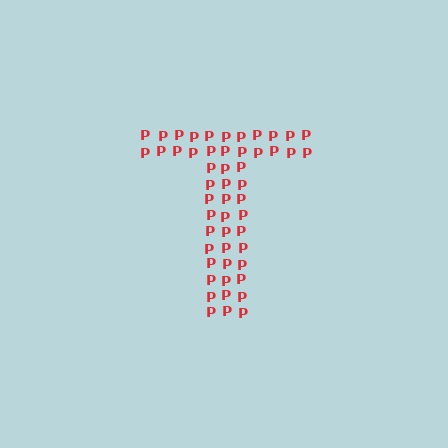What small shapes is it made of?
It is made of small letter P's.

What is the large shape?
The large shape is the letter T.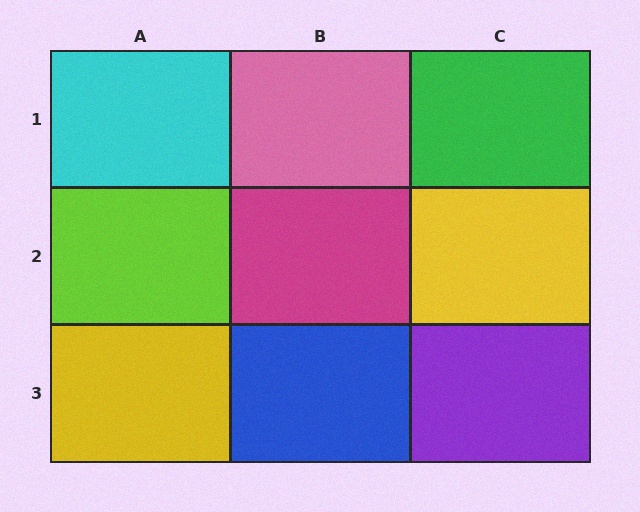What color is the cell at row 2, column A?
Lime.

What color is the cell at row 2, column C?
Yellow.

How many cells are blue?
1 cell is blue.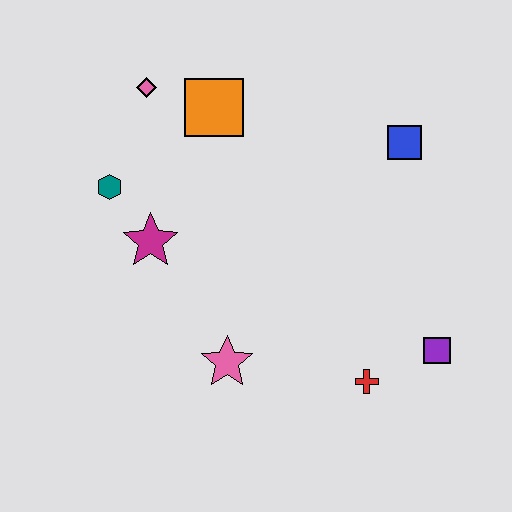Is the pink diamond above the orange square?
Yes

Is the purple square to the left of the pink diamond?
No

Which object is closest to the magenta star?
The teal hexagon is closest to the magenta star.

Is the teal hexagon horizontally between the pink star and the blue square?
No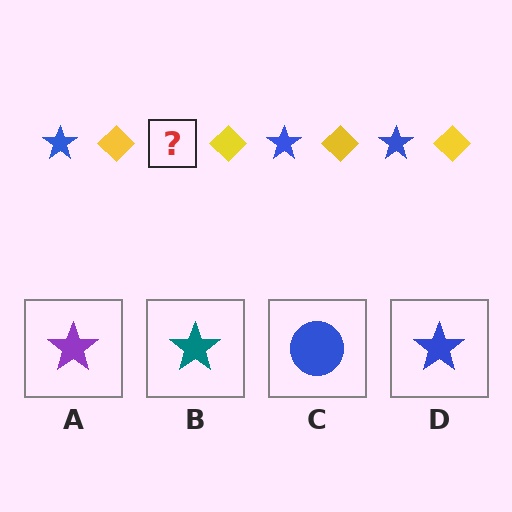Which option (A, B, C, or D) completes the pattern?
D.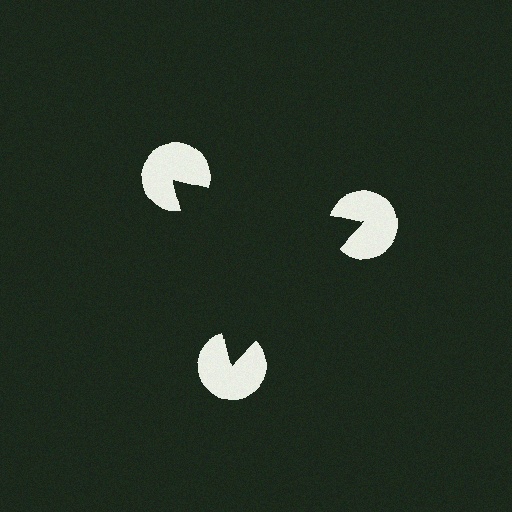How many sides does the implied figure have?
3 sides.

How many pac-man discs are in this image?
There are 3 — one at each vertex of the illusory triangle.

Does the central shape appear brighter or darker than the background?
It typically appears slightly darker than the background, even though no actual brightness change is drawn.